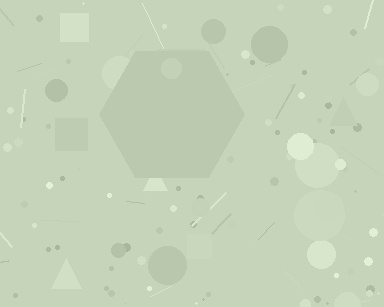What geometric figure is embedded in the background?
A hexagon is embedded in the background.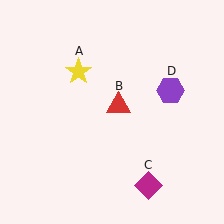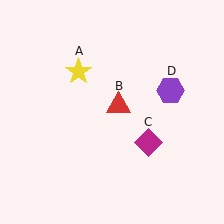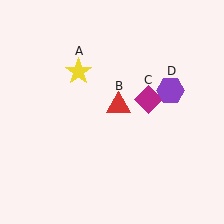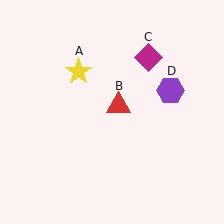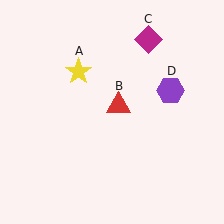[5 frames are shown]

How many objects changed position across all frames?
1 object changed position: magenta diamond (object C).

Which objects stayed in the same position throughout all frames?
Yellow star (object A) and red triangle (object B) and purple hexagon (object D) remained stationary.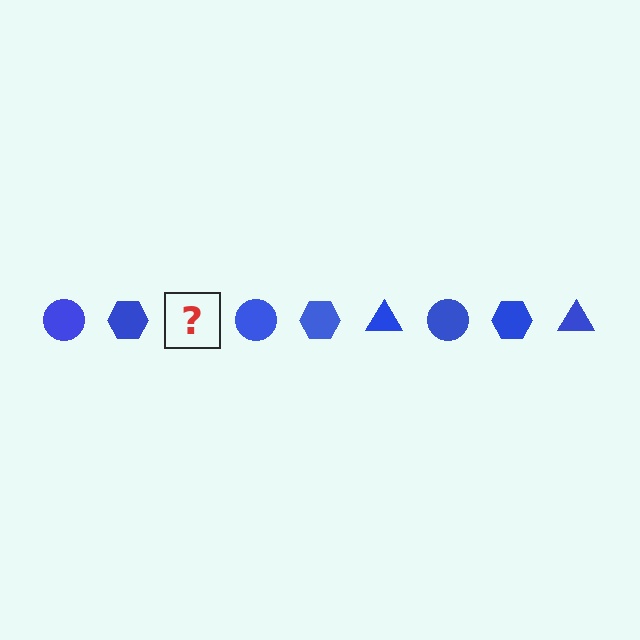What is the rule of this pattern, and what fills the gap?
The rule is that the pattern cycles through circle, hexagon, triangle shapes in blue. The gap should be filled with a blue triangle.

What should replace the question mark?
The question mark should be replaced with a blue triangle.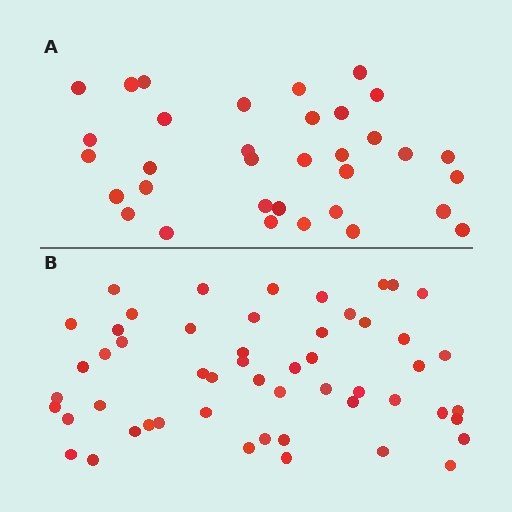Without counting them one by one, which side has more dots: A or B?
Region B (the bottom region) has more dots.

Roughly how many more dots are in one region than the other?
Region B has approximately 20 more dots than region A.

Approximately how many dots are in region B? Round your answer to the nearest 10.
About 50 dots. (The exact count is 53, which rounds to 50.)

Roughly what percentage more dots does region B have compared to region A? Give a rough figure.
About 55% more.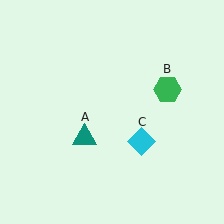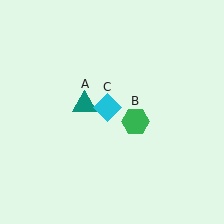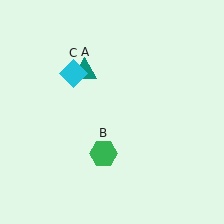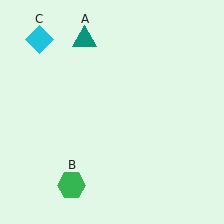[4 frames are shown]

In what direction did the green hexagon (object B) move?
The green hexagon (object B) moved down and to the left.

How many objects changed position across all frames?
3 objects changed position: teal triangle (object A), green hexagon (object B), cyan diamond (object C).